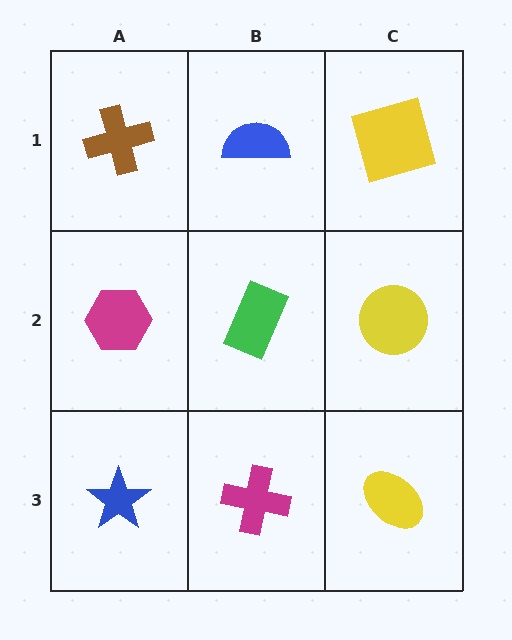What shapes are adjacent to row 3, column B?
A green rectangle (row 2, column B), a blue star (row 3, column A), a yellow ellipse (row 3, column C).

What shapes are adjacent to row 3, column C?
A yellow circle (row 2, column C), a magenta cross (row 3, column B).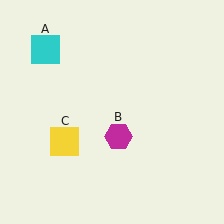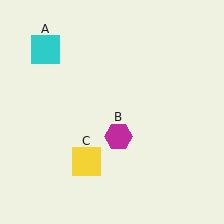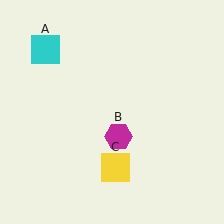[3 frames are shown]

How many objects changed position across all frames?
1 object changed position: yellow square (object C).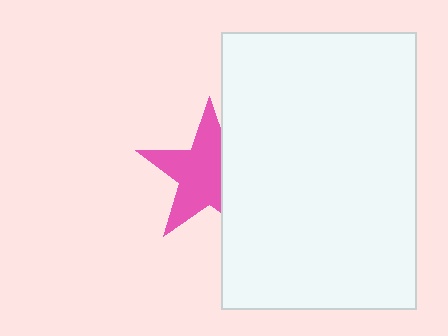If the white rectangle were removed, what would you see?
You would see the complete pink star.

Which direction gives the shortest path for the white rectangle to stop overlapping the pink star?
Moving right gives the shortest separation.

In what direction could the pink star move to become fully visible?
The pink star could move left. That would shift it out from behind the white rectangle entirely.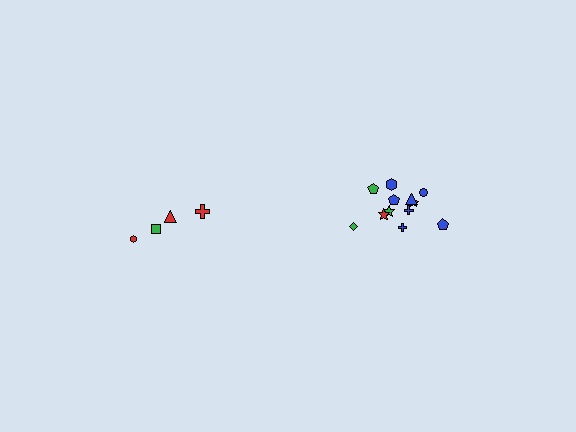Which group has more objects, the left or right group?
The right group.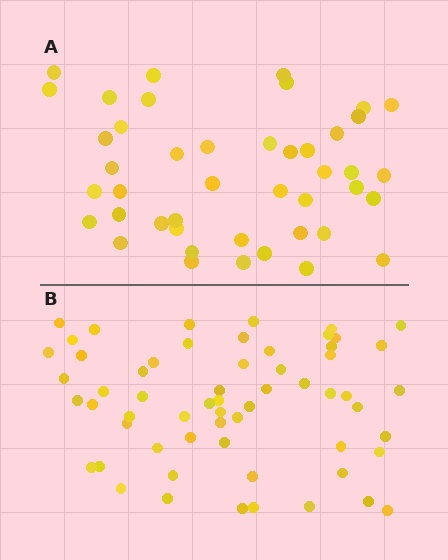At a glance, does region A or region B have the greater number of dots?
Region B (the bottom region) has more dots.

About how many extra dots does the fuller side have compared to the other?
Region B has approximately 15 more dots than region A.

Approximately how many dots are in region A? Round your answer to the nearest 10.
About 40 dots. (The exact count is 44, which rounds to 40.)